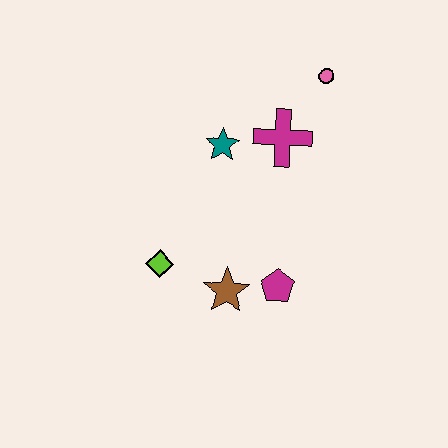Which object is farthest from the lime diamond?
The pink circle is farthest from the lime diamond.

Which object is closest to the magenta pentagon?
The brown star is closest to the magenta pentagon.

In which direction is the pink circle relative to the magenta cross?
The pink circle is above the magenta cross.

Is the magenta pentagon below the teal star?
Yes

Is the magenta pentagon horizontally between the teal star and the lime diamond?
No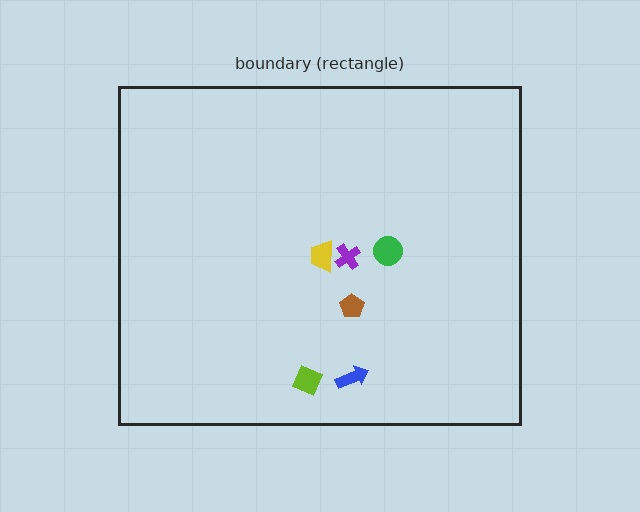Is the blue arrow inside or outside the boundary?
Inside.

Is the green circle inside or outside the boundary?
Inside.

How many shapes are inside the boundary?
6 inside, 0 outside.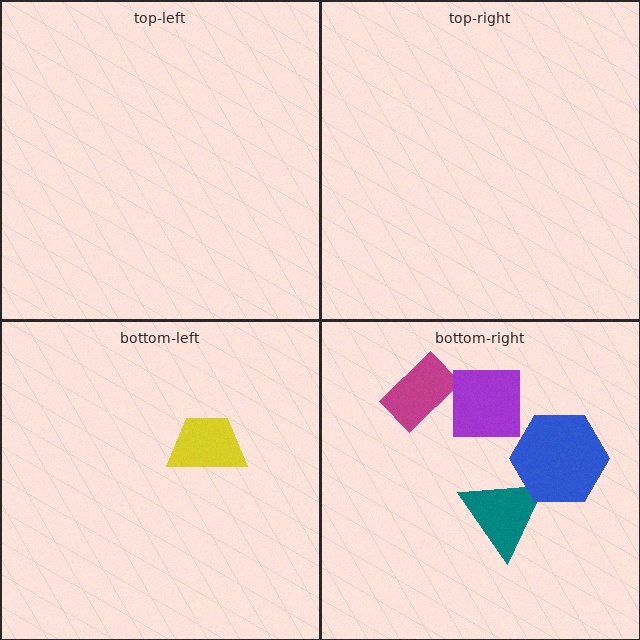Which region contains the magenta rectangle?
The bottom-right region.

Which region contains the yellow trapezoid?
The bottom-left region.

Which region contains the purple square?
The bottom-right region.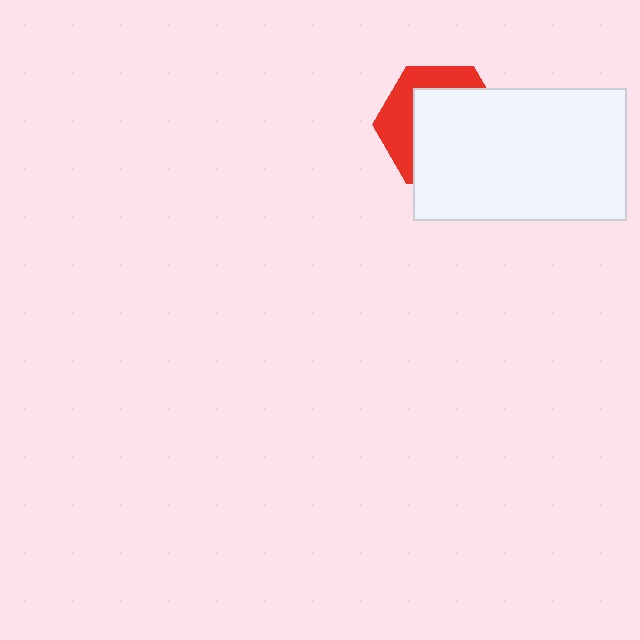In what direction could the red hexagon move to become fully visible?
The red hexagon could move toward the upper-left. That would shift it out from behind the white rectangle entirely.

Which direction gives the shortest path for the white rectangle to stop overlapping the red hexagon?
Moving toward the lower-right gives the shortest separation.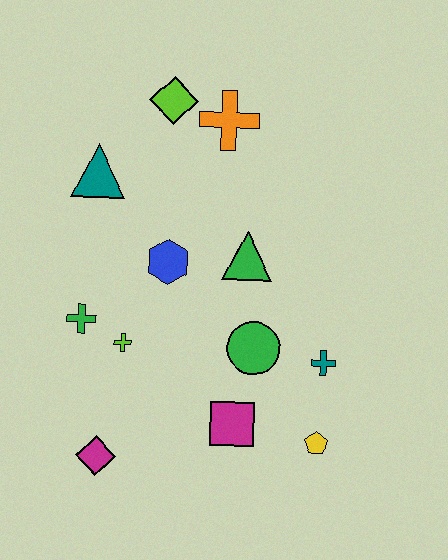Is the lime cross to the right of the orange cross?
No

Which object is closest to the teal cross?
The green circle is closest to the teal cross.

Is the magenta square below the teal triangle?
Yes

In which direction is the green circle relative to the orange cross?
The green circle is below the orange cross.